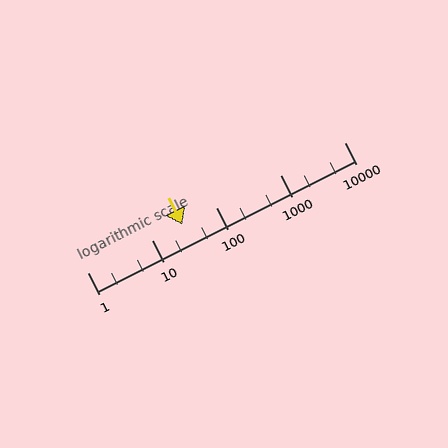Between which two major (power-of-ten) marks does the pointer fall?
The pointer is between 10 and 100.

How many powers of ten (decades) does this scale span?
The scale spans 4 decades, from 1 to 10000.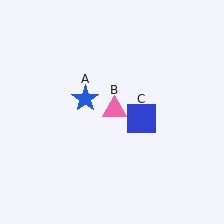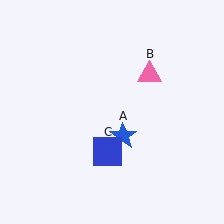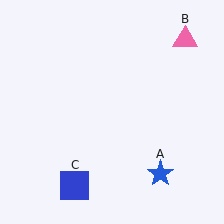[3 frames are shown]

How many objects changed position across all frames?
3 objects changed position: blue star (object A), pink triangle (object B), blue square (object C).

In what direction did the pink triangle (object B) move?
The pink triangle (object B) moved up and to the right.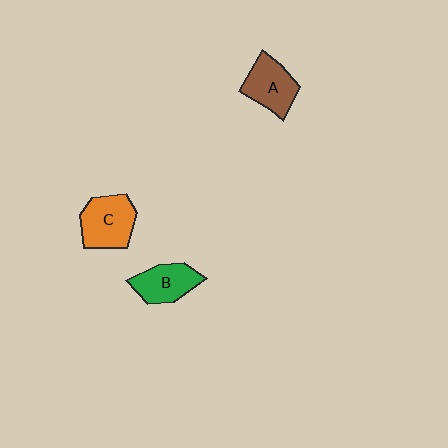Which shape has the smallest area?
Shape B (green).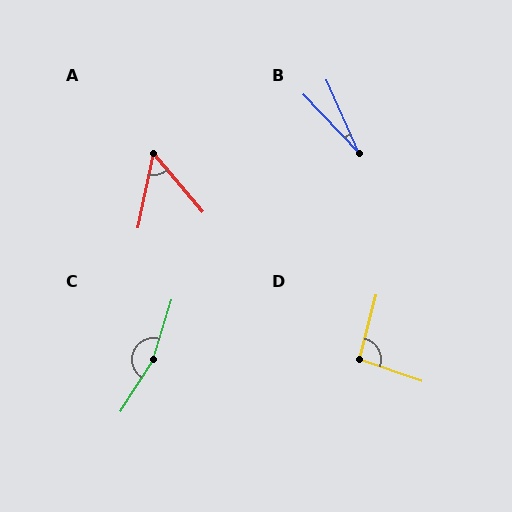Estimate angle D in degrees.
Approximately 95 degrees.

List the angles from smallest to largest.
B (20°), A (52°), D (95°), C (165°).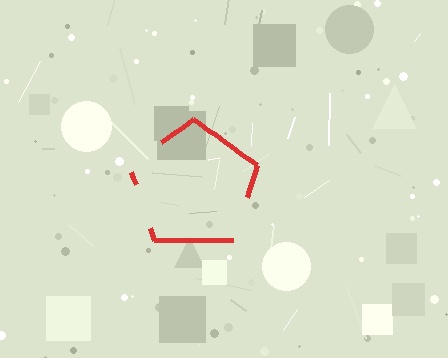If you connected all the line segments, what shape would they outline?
They would outline a pentagon.